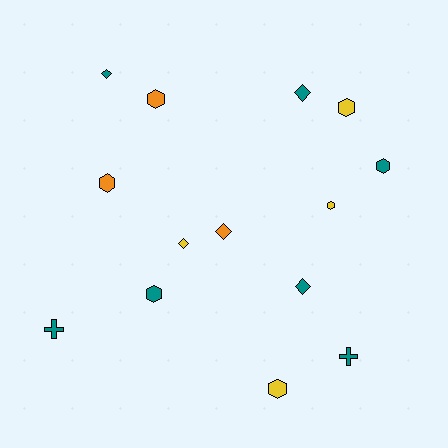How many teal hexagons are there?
There are 2 teal hexagons.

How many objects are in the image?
There are 14 objects.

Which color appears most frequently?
Teal, with 7 objects.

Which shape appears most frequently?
Hexagon, with 7 objects.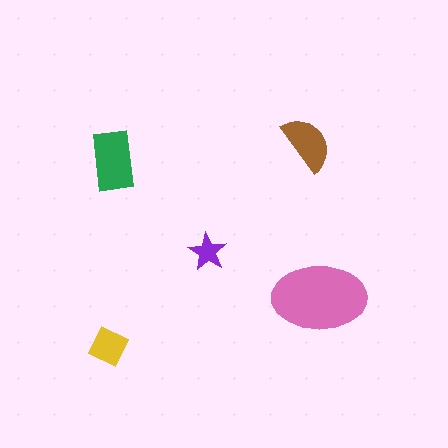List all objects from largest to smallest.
The pink ellipse, the green rectangle, the brown semicircle, the yellow square, the purple star.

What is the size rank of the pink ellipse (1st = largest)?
1st.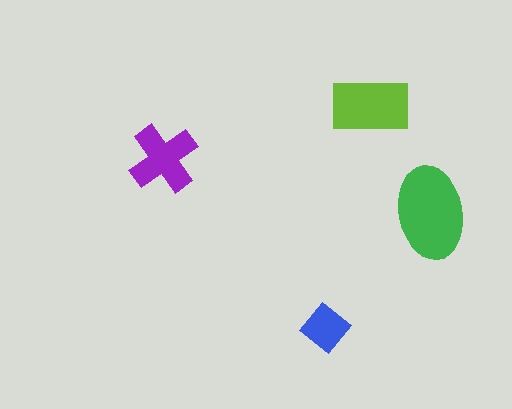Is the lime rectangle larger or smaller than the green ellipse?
Smaller.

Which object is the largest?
The green ellipse.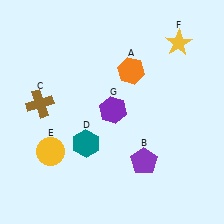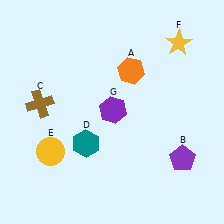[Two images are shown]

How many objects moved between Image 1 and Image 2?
1 object moved between the two images.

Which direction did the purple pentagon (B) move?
The purple pentagon (B) moved right.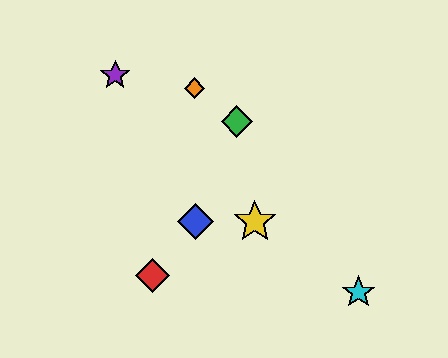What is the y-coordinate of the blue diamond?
The blue diamond is at y≈222.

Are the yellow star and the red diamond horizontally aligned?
No, the yellow star is at y≈222 and the red diamond is at y≈276.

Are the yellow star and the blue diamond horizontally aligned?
Yes, both are at y≈222.